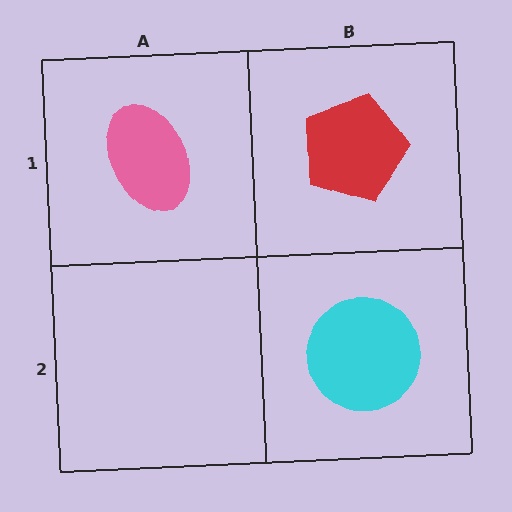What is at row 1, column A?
A pink ellipse.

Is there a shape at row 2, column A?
No, that cell is empty.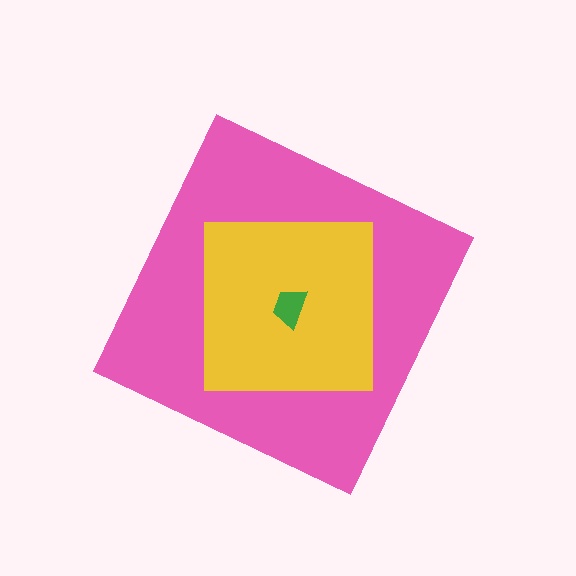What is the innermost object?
The green trapezoid.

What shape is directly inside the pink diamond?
The yellow square.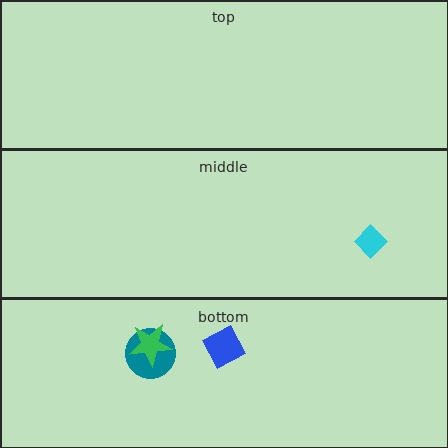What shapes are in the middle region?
The cyan diamond.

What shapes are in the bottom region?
The blue square, the teal circle, the green star.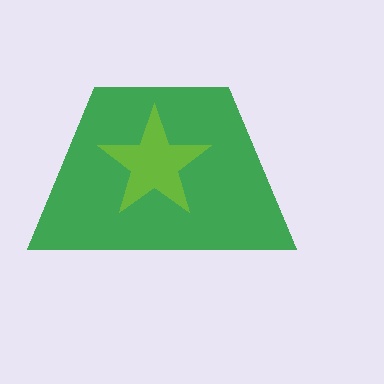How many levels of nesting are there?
2.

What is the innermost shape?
The lime star.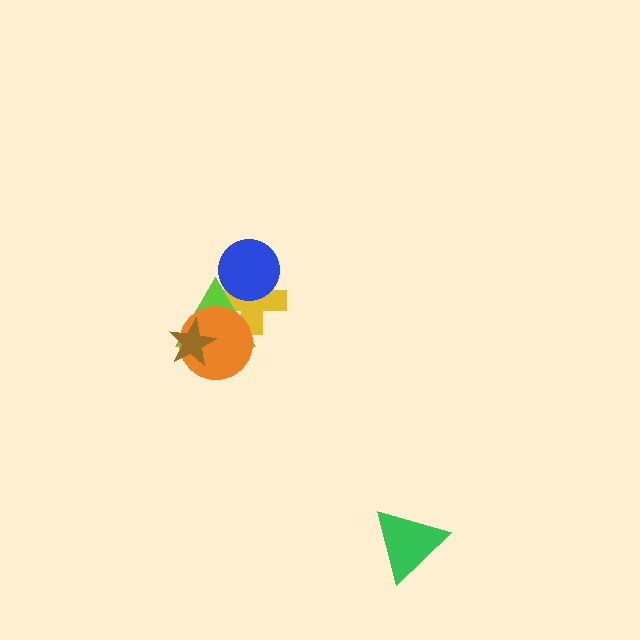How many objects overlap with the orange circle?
3 objects overlap with the orange circle.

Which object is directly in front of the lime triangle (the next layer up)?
The blue circle is directly in front of the lime triangle.